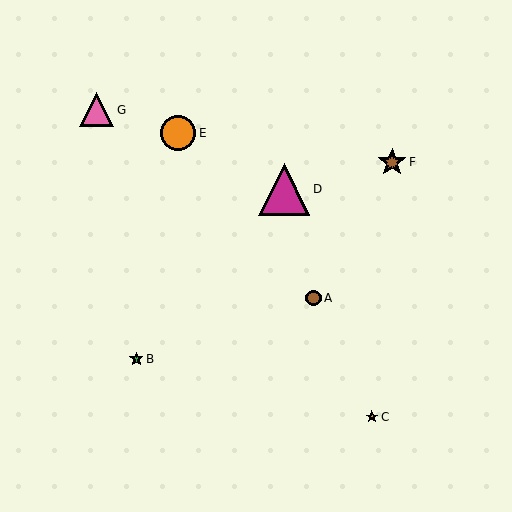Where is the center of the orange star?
The center of the orange star is at (372, 417).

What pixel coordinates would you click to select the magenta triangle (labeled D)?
Click at (284, 189) to select the magenta triangle D.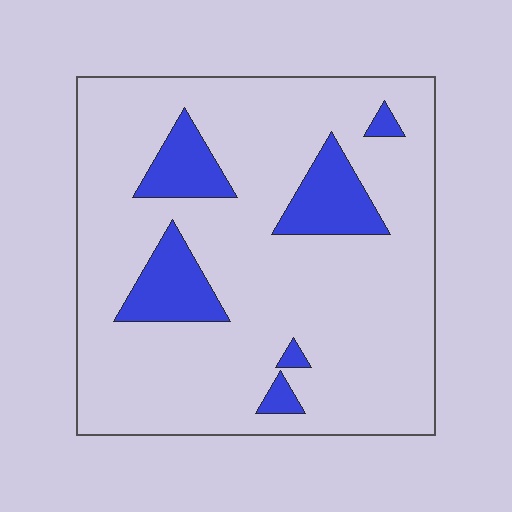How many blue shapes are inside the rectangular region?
6.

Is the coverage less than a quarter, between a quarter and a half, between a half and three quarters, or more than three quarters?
Less than a quarter.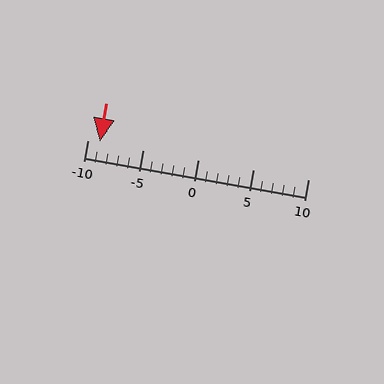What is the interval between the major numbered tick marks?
The major tick marks are spaced 5 units apart.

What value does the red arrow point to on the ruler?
The red arrow points to approximately -9.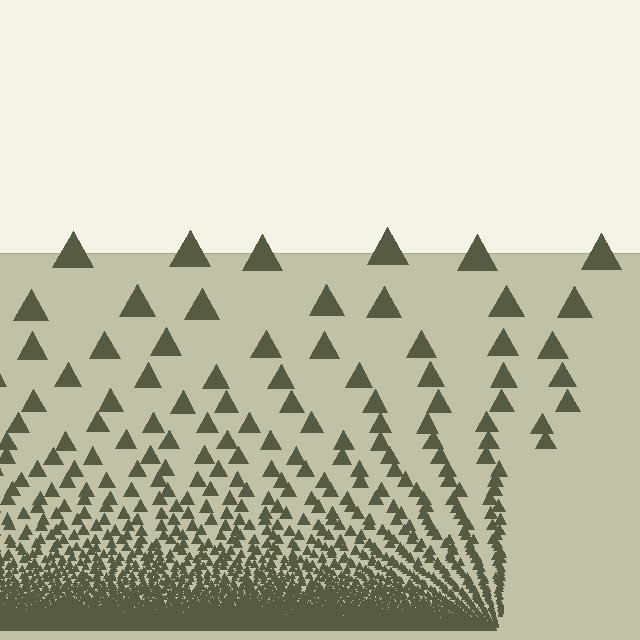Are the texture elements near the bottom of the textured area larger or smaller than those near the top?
Smaller. The gradient is inverted — elements near the bottom are smaller and denser.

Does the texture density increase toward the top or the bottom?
Density increases toward the bottom.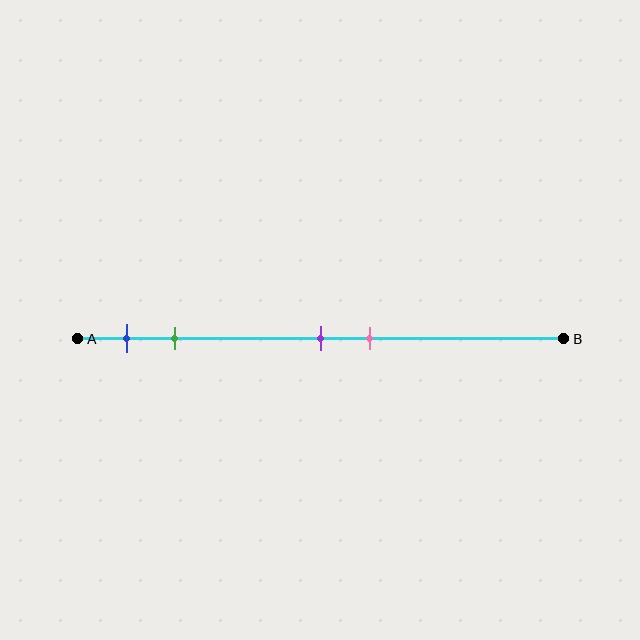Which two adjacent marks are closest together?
The purple and pink marks are the closest adjacent pair.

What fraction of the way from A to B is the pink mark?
The pink mark is approximately 60% (0.6) of the way from A to B.